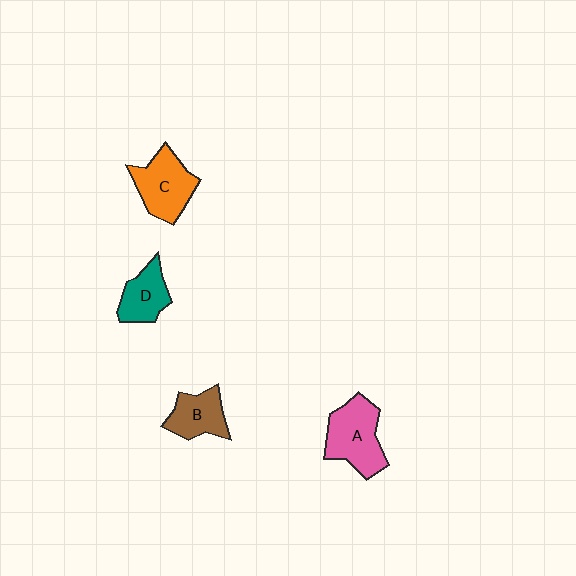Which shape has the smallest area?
Shape D (teal).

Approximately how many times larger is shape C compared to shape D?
Approximately 1.4 times.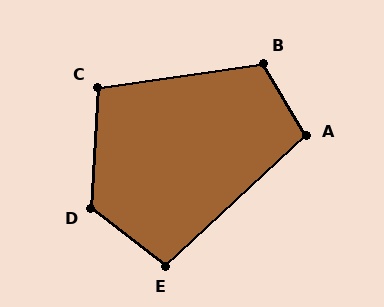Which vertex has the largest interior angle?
D, at approximately 124 degrees.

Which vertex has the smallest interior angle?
E, at approximately 100 degrees.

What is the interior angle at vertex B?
Approximately 112 degrees (obtuse).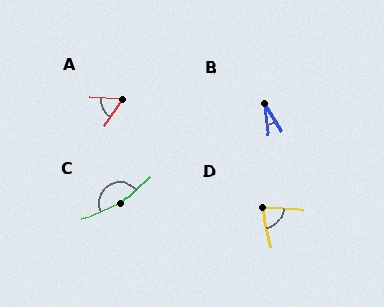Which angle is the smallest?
B, at approximately 25 degrees.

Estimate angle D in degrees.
Approximately 73 degrees.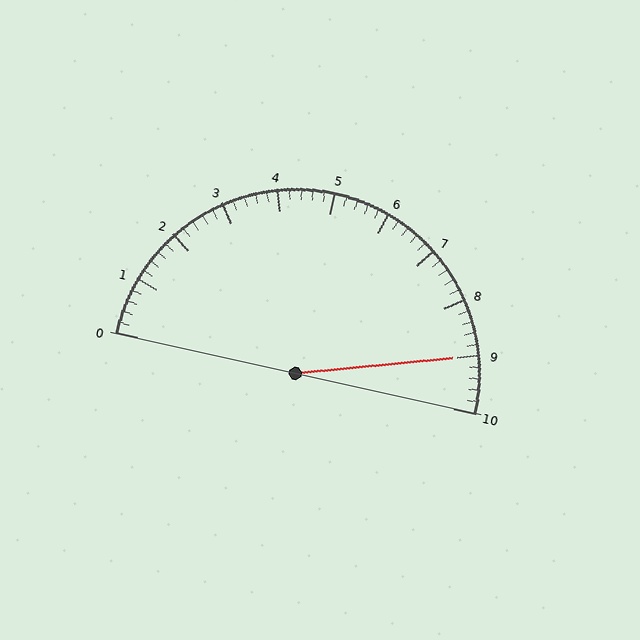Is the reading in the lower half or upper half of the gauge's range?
The reading is in the upper half of the range (0 to 10).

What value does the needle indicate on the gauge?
The needle indicates approximately 9.0.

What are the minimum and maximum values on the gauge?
The gauge ranges from 0 to 10.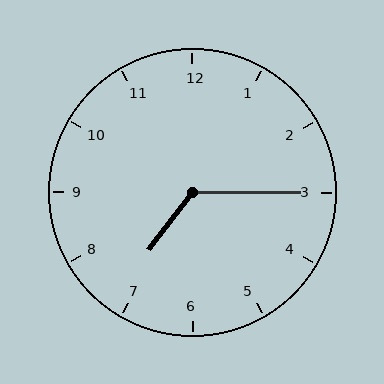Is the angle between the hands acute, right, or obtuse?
It is obtuse.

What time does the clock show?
7:15.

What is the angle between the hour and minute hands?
Approximately 128 degrees.